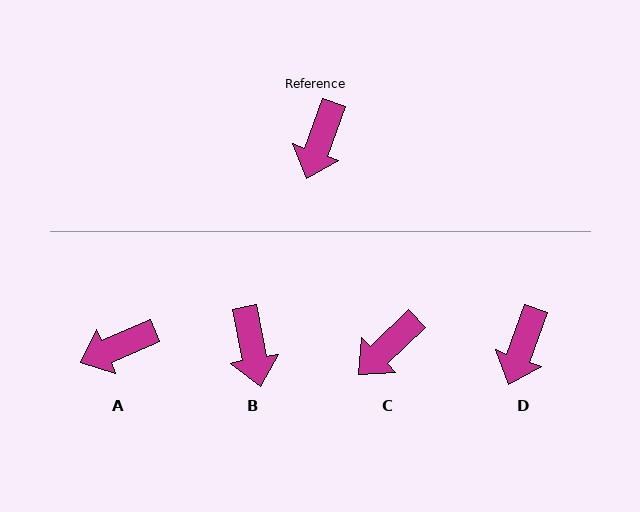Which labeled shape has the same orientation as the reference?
D.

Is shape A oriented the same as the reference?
No, it is off by about 47 degrees.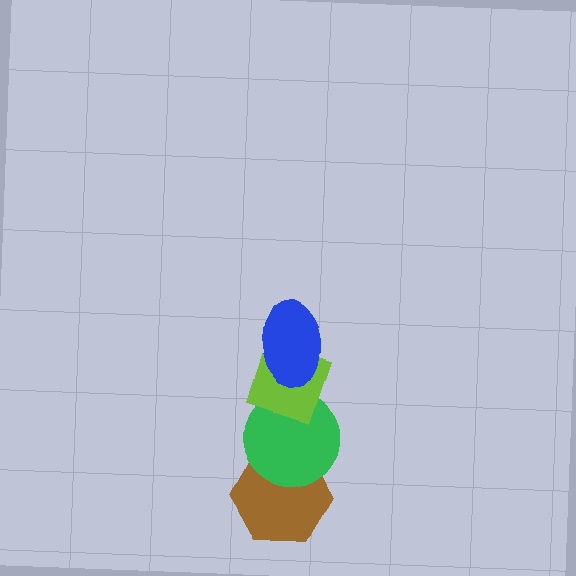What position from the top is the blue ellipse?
The blue ellipse is 1st from the top.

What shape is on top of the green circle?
The lime diamond is on top of the green circle.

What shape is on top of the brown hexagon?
The green circle is on top of the brown hexagon.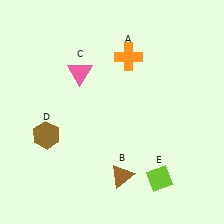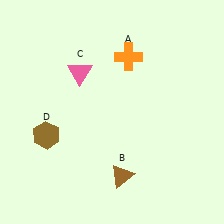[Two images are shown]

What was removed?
The lime diamond (E) was removed in Image 2.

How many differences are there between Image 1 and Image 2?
There is 1 difference between the two images.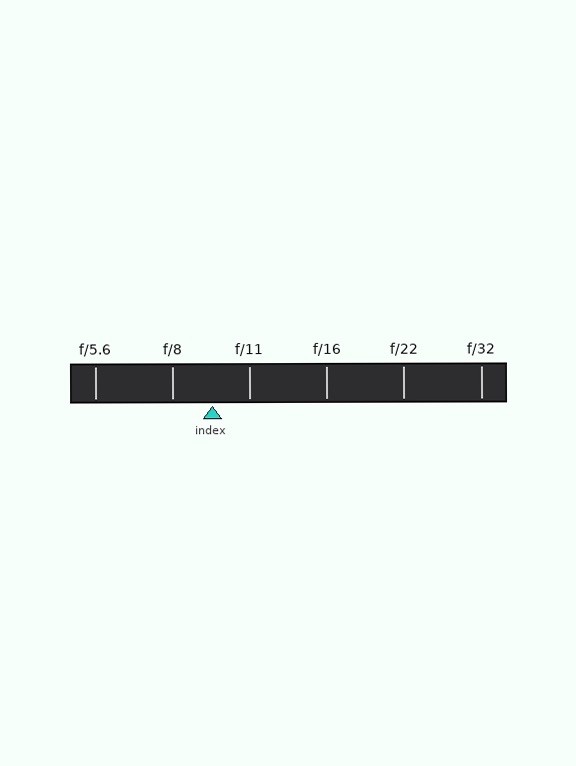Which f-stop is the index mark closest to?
The index mark is closest to f/11.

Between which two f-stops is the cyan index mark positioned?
The index mark is between f/8 and f/11.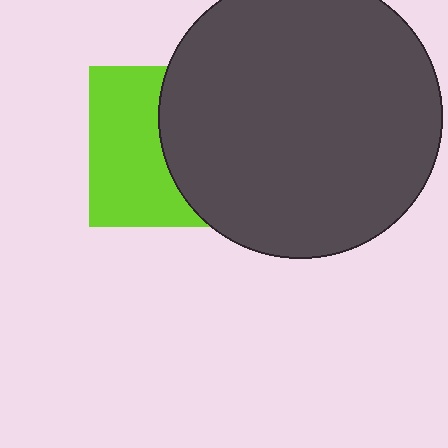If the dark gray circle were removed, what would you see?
You would see the complete lime square.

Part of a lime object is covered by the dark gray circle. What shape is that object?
It is a square.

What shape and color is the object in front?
The object in front is a dark gray circle.